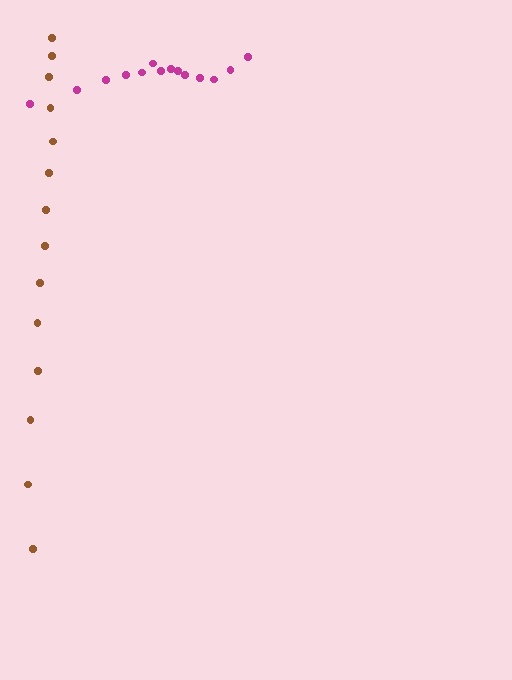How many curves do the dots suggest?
There are 2 distinct paths.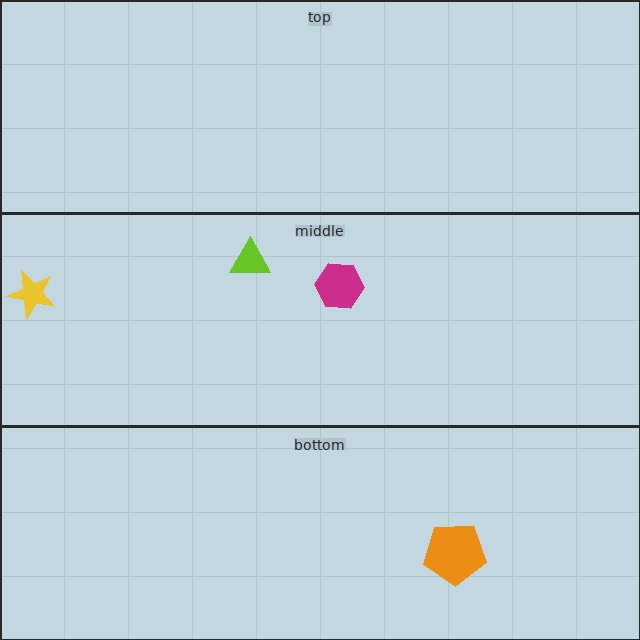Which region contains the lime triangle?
The middle region.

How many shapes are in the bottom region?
1.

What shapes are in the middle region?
The magenta hexagon, the yellow star, the lime triangle.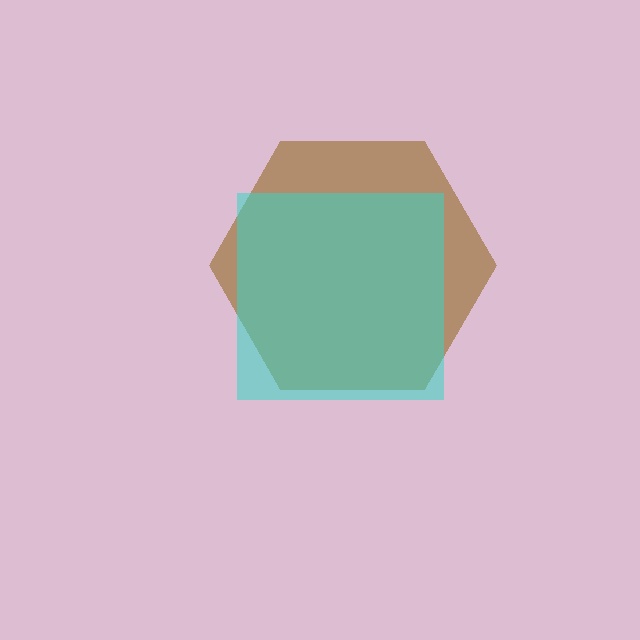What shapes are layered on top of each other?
The layered shapes are: a brown hexagon, a cyan square.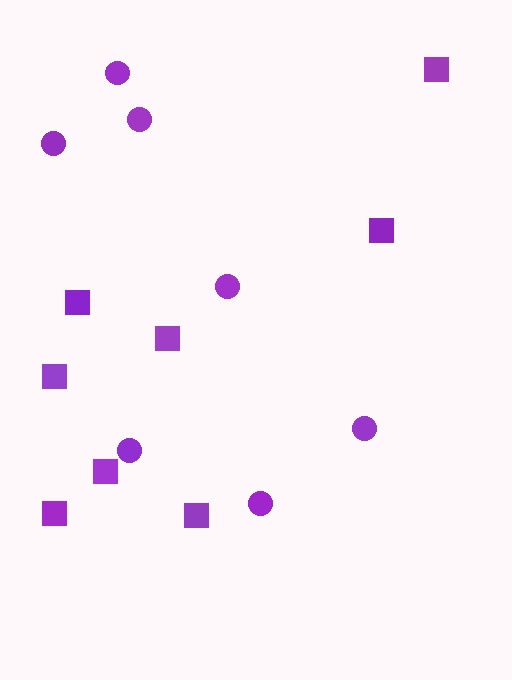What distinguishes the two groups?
There are 2 groups: one group of squares (8) and one group of circles (7).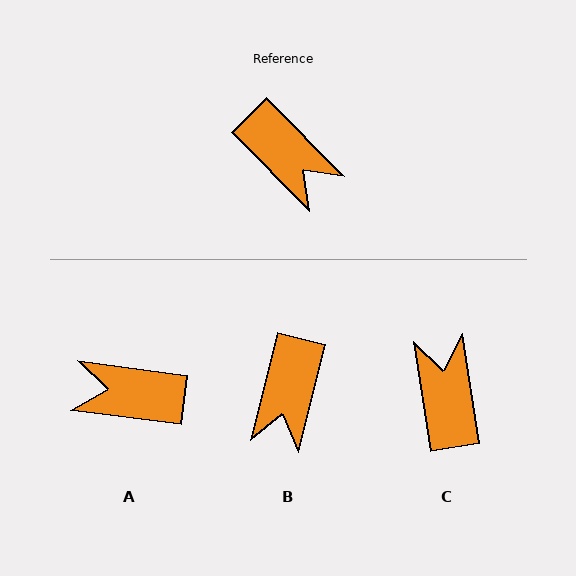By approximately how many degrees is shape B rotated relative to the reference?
Approximately 59 degrees clockwise.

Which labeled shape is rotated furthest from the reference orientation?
C, about 144 degrees away.